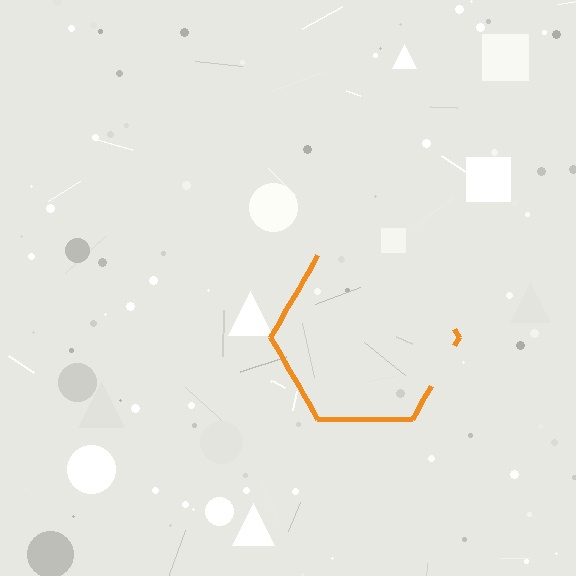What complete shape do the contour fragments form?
The contour fragments form a hexagon.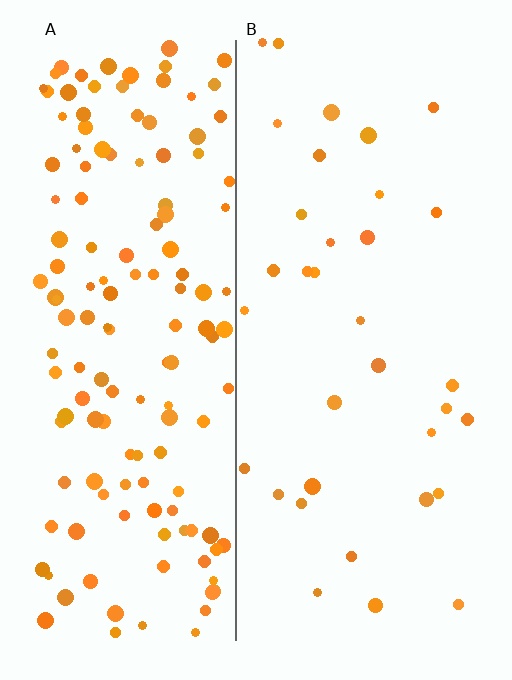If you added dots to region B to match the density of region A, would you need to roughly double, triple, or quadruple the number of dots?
Approximately quadruple.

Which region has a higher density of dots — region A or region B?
A (the left).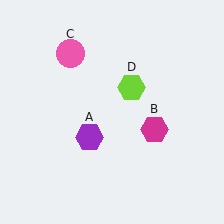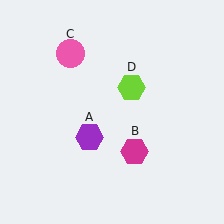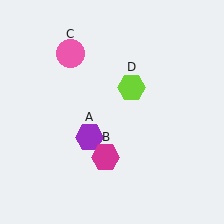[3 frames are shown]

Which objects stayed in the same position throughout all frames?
Purple hexagon (object A) and pink circle (object C) and lime hexagon (object D) remained stationary.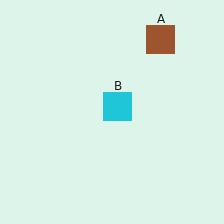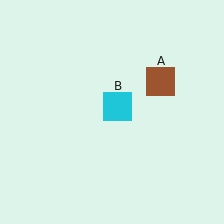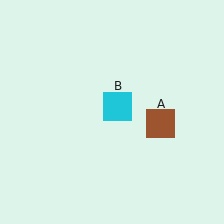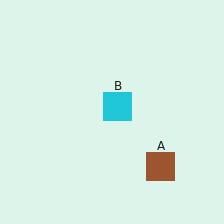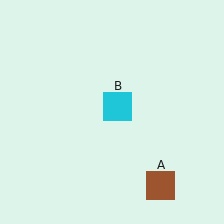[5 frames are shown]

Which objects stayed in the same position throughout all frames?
Cyan square (object B) remained stationary.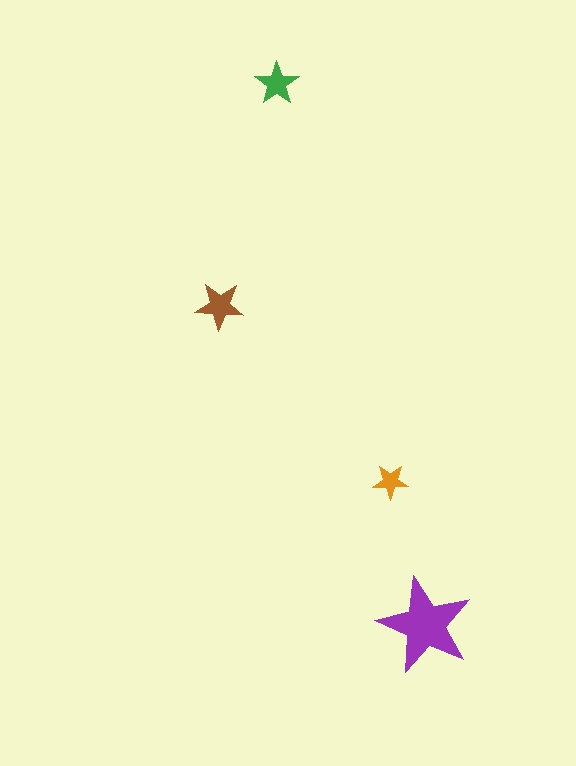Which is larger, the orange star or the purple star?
The purple one.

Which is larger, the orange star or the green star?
The green one.